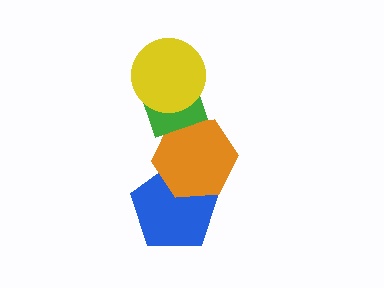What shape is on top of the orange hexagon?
The green diamond is on top of the orange hexagon.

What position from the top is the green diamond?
The green diamond is 2nd from the top.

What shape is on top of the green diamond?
The yellow circle is on top of the green diamond.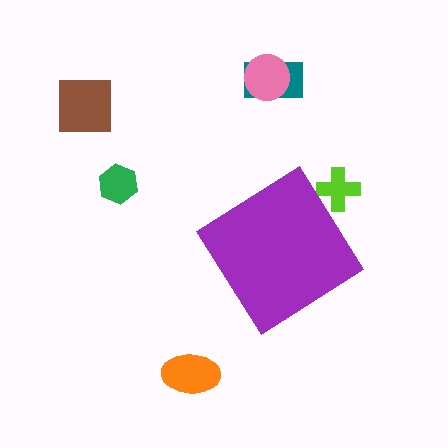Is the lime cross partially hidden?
Yes, the lime cross is partially hidden behind the purple diamond.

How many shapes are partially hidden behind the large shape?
1 shape is partially hidden.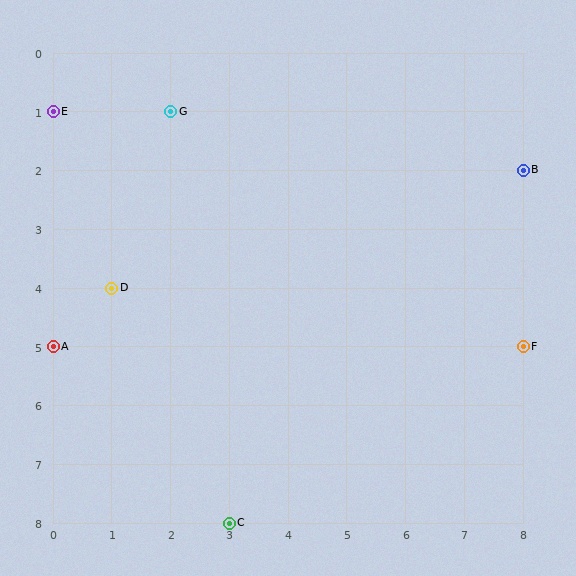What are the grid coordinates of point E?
Point E is at grid coordinates (0, 1).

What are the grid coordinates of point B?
Point B is at grid coordinates (8, 2).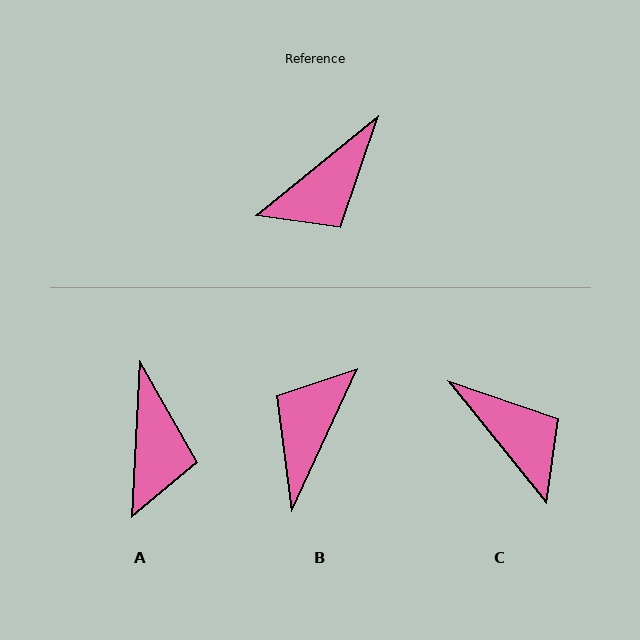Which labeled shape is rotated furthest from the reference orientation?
B, about 154 degrees away.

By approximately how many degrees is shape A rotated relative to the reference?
Approximately 48 degrees counter-clockwise.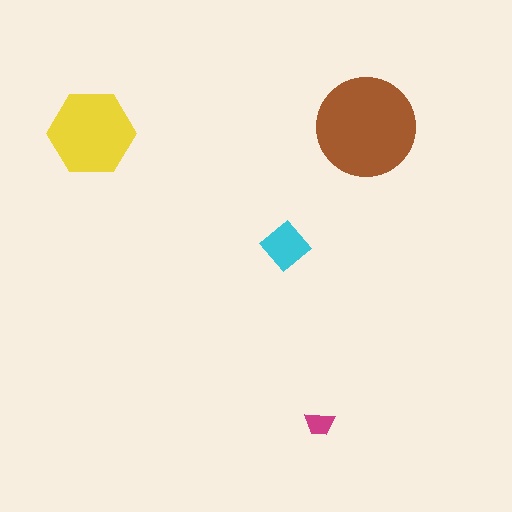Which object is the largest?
The brown circle.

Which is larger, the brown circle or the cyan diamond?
The brown circle.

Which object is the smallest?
The magenta trapezoid.